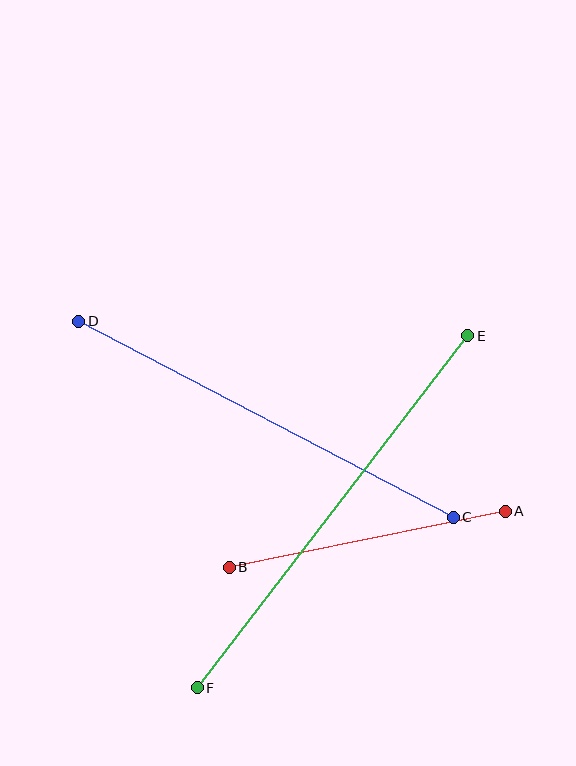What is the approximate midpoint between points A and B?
The midpoint is at approximately (367, 539) pixels.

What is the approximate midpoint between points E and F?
The midpoint is at approximately (332, 512) pixels.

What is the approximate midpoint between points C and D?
The midpoint is at approximately (266, 419) pixels.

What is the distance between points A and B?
The distance is approximately 282 pixels.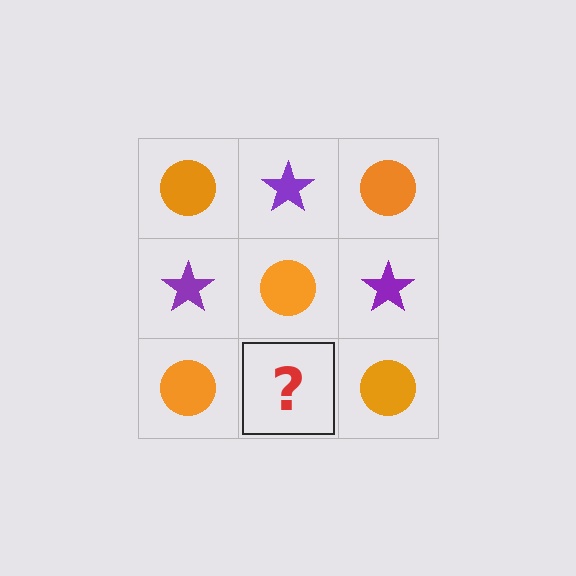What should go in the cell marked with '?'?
The missing cell should contain a purple star.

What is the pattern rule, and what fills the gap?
The rule is that it alternates orange circle and purple star in a checkerboard pattern. The gap should be filled with a purple star.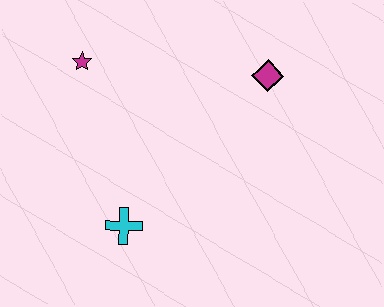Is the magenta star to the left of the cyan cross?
Yes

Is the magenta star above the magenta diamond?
Yes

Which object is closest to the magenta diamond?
The magenta star is closest to the magenta diamond.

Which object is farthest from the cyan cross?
The magenta diamond is farthest from the cyan cross.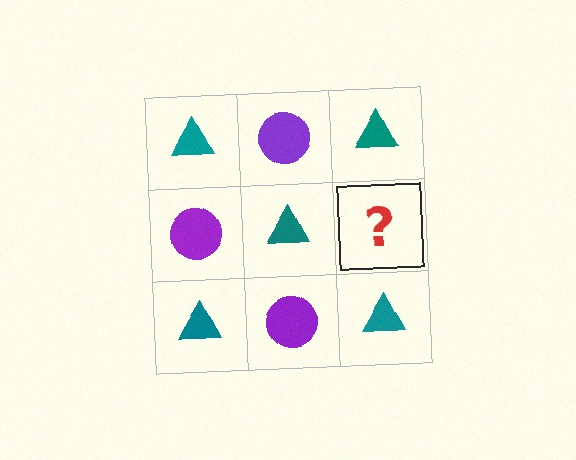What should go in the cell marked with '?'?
The missing cell should contain a purple circle.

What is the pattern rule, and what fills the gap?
The rule is that it alternates teal triangle and purple circle in a checkerboard pattern. The gap should be filled with a purple circle.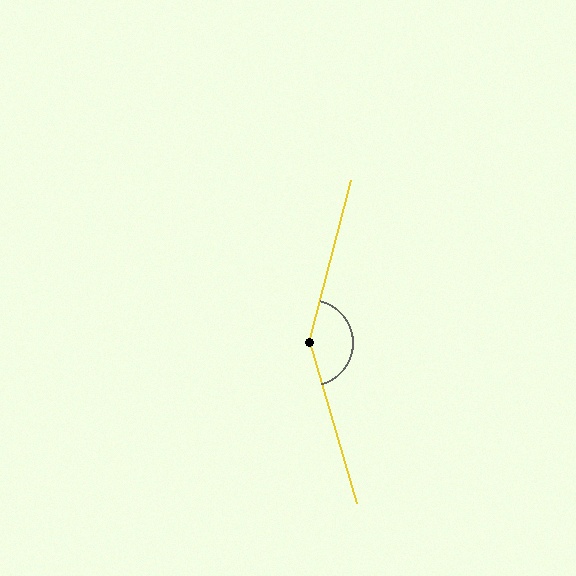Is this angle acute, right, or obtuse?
It is obtuse.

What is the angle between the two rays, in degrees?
Approximately 149 degrees.